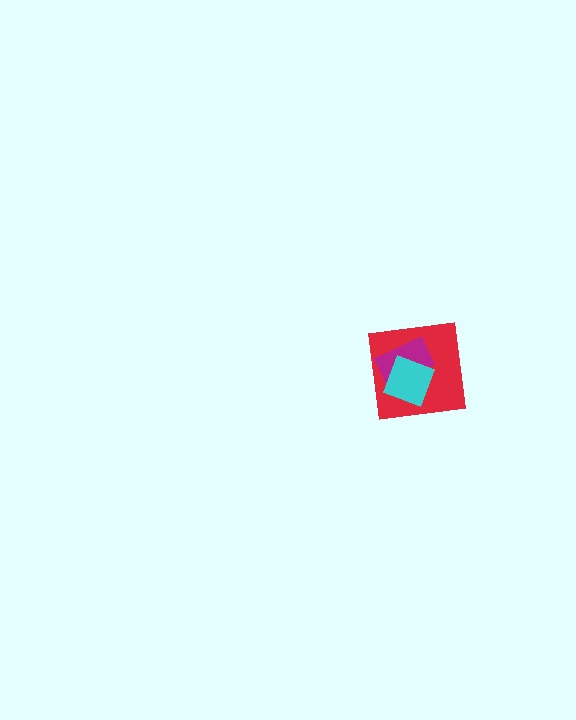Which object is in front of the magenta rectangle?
The cyan diamond is in front of the magenta rectangle.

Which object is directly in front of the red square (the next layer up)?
The magenta rectangle is directly in front of the red square.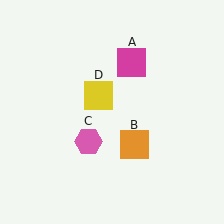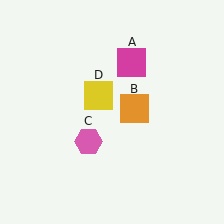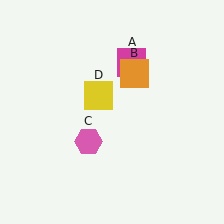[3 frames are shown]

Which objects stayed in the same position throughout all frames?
Magenta square (object A) and pink hexagon (object C) and yellow square (object D) remained stationary.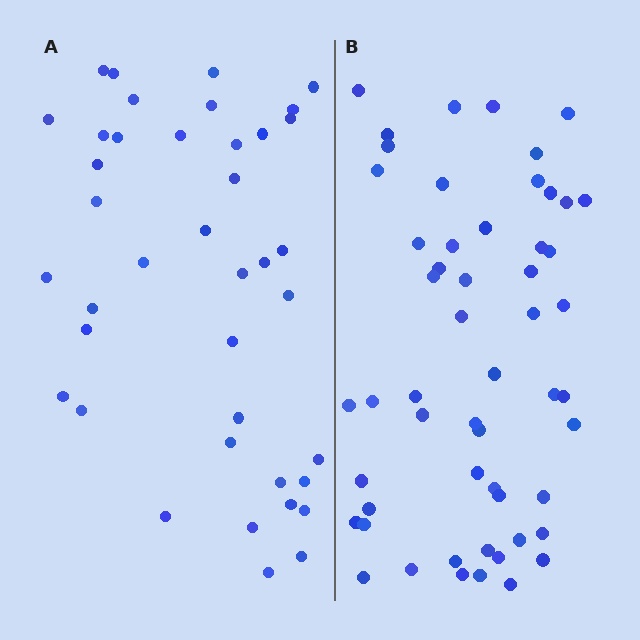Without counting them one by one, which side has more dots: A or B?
Region B (the right region) has more dots.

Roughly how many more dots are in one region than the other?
Region B has approximately 15 more dots than region A.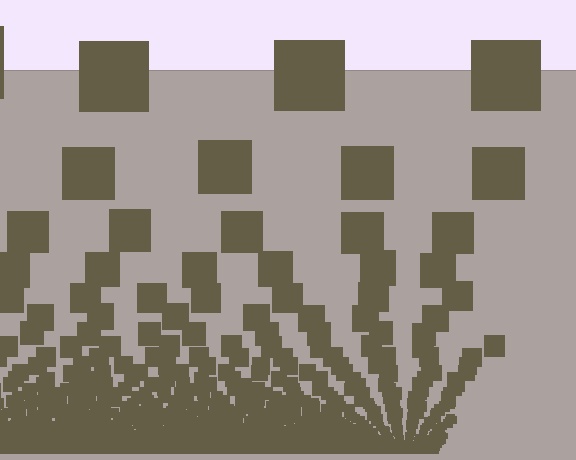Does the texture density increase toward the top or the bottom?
Density increases toward the bottom.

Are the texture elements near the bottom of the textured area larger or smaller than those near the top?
Smaller. The gradient is inverted — elements near the bottom are smaller and denser.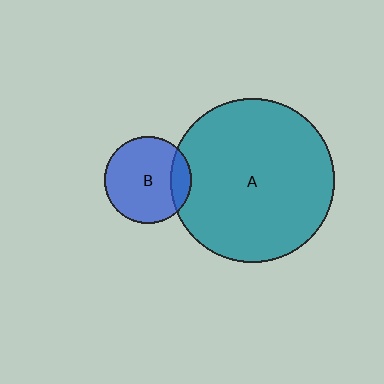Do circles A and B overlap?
Yes.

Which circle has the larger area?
Circle A (teal).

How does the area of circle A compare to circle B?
Approximately 3.5 times.